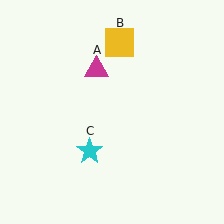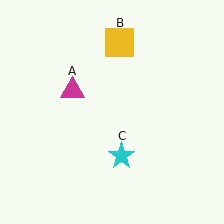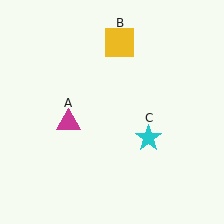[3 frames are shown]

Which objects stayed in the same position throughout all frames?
Yellow square (object B) remained stationary.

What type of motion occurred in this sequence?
The magenta triangle (object A), cyan star (object C) rotated counterclockwise around the center of the scene.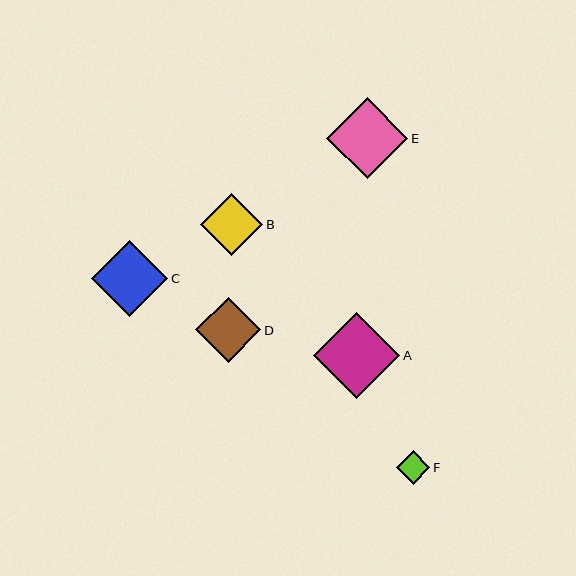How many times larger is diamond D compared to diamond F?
Diamond D is approximately 2.0 times the size of diamond F.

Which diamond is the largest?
Diamond A is the largest with a size of approximately 87 pixels.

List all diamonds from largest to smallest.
From largest to smallest: A, E, C, D, B, F.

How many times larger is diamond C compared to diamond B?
Diamond C is approximately 1.2 times the size of diamond B.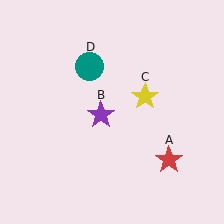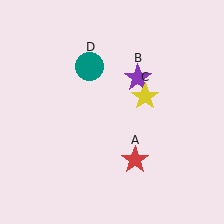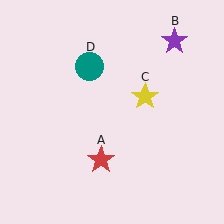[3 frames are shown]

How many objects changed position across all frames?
2 objects changed position: red star (object A), purple star (object B).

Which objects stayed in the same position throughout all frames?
Yellow star (object C) and teal circle (object D) remained stationary.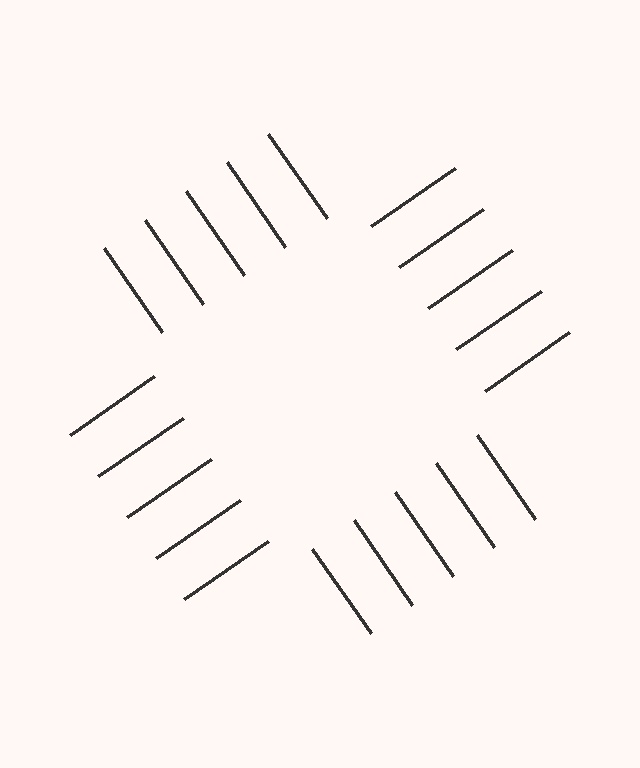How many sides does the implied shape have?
4 sides — the line-ends trace a square.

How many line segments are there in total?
20 — 5 along each of the 4 edges.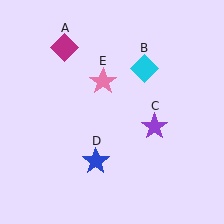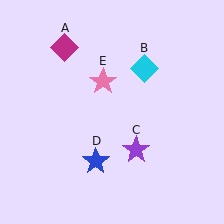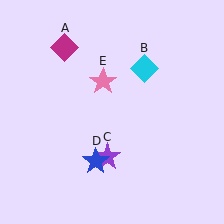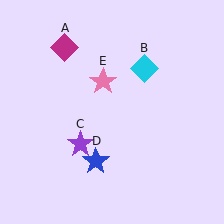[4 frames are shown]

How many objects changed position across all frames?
1 object changed position: purple star (object C).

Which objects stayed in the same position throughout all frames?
Magenta diamond (object A) and cyan diamond (object B) and blue star (object D) and pink star (object E) remained stationary.